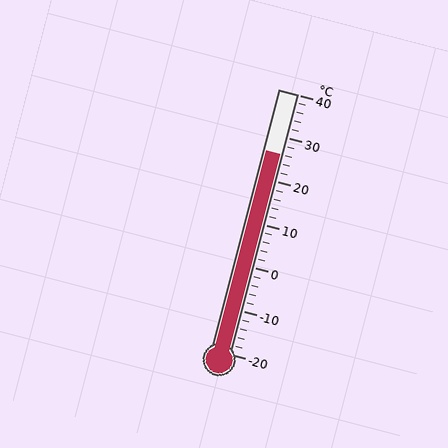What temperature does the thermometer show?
The thermometer shows approximately 26°C.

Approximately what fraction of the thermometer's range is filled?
The thermometer is filled to approximately 75% of its range.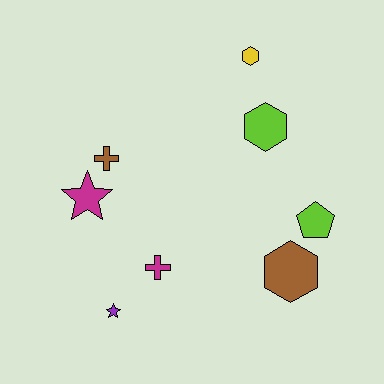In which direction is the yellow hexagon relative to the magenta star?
The yellow hexagon is to the right of the magenta star.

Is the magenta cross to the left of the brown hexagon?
Yes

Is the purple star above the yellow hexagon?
No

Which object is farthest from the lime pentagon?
The magenta star is farthest from the lime pentagon.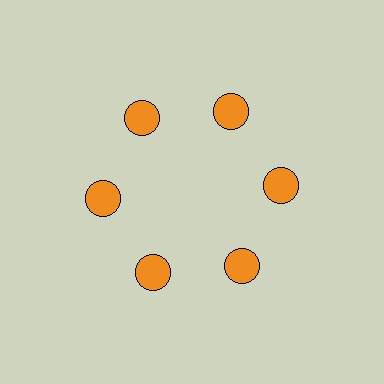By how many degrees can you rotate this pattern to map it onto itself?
The pattern maps onto itself every 60 degrees of rotation.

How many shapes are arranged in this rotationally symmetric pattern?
There are 6 shapes, arranged in 6 groups of 1.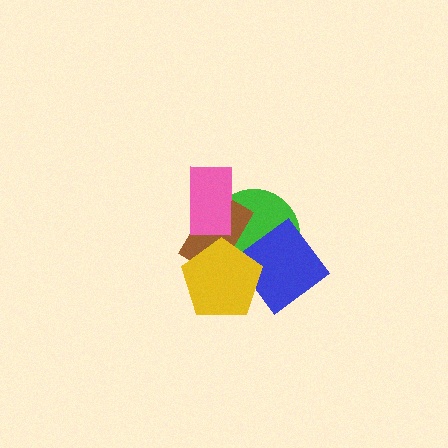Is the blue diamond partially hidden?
Yes, it is partially covered by another shape.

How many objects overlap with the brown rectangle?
4 objects overlap with the brown rectangle.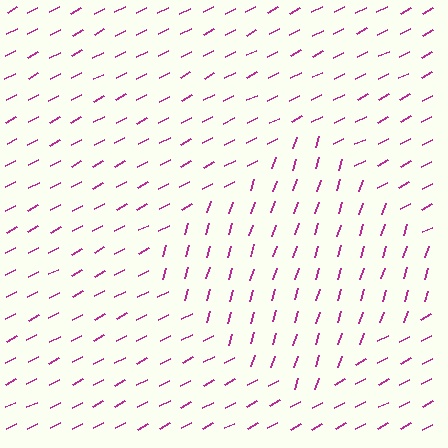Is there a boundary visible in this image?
Yes, there is a texture boundary formed by a change in line orientation.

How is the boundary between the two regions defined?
The boundary is defined purely by a change in line orientation (approximately 45 degrees difference). All lines are the same color and thickness.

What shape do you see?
I see a diamond.